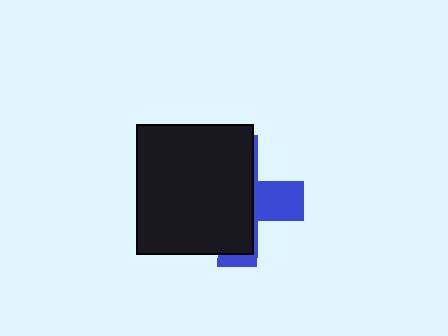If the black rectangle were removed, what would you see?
You would see the complete blue cross.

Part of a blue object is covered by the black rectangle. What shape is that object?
It is a cross.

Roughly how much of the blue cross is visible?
A small part of it is visible (roughly 31%).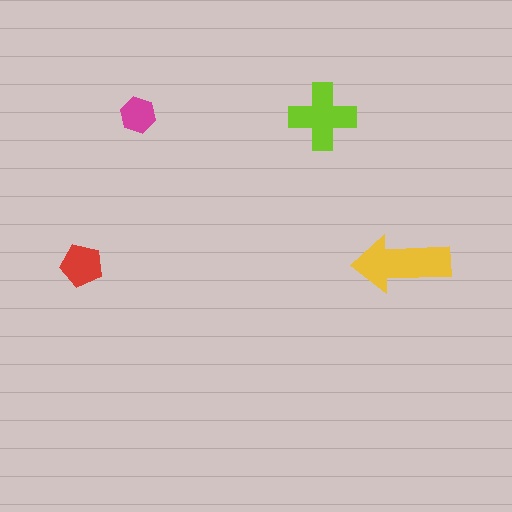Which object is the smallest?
The magenta hexagon.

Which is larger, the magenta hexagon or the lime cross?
The lime cross.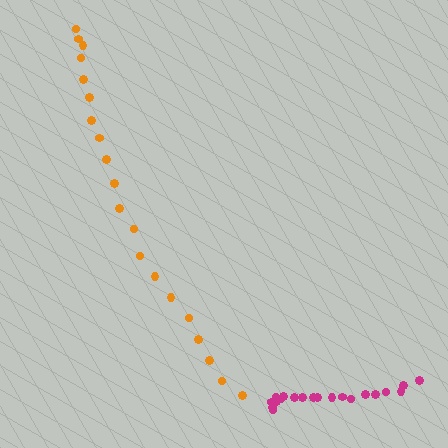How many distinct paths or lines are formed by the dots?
There are 2 distinct paths.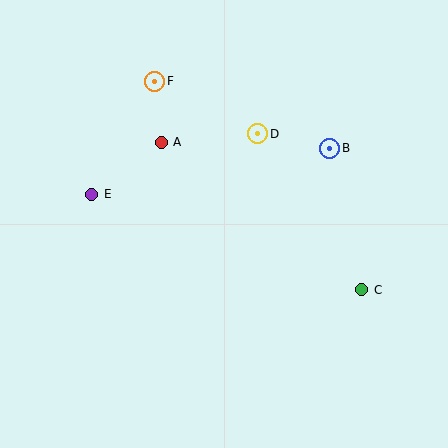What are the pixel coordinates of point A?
Point A is at (161, 142).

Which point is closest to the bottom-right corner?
Point C is closest to the bottom-right corner.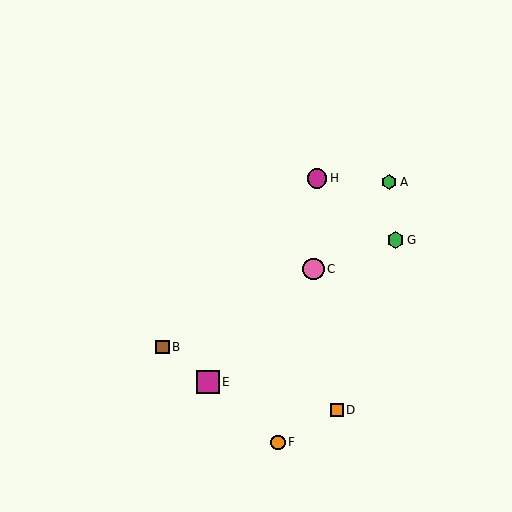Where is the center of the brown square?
The center of the brown square is at (162, 347).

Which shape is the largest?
The magenta square (labeled E) is the largest.